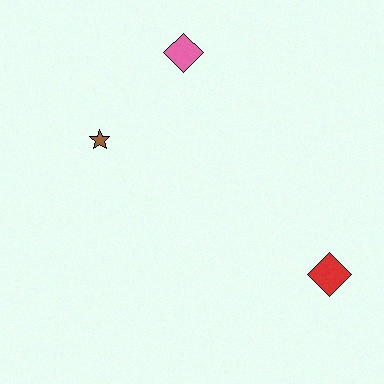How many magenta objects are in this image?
There are no magenta objects.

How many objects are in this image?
There are 3 objects.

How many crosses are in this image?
There are no crosses.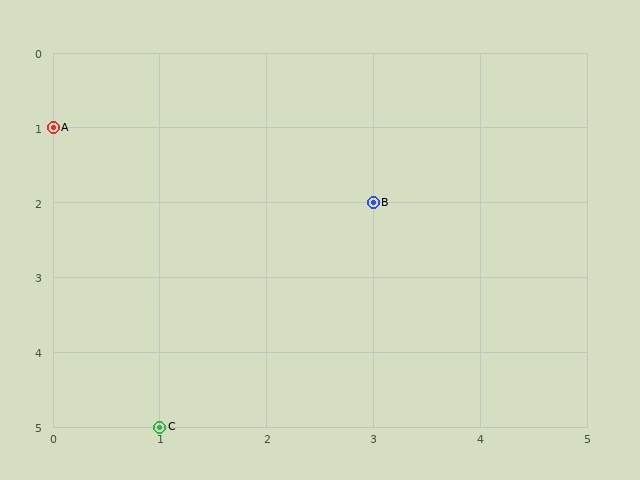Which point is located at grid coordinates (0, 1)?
Point A is at (0, 1).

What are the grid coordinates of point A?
Point A is at grid coordinates (0, 1).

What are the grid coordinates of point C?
Point C is at grid coordinates (1, 5).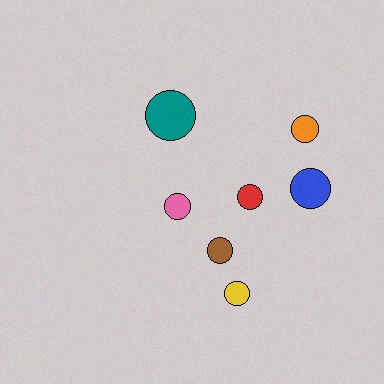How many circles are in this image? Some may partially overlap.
There are 7 circles.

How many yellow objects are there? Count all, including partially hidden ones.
There is 1 yellow object.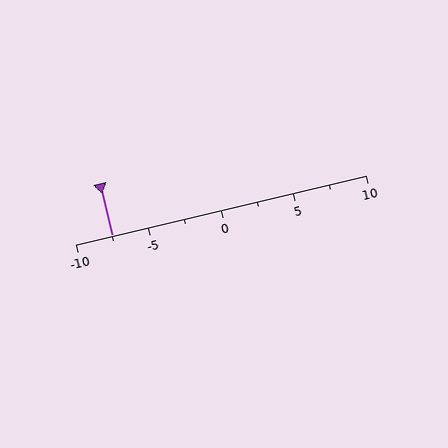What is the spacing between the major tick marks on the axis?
The major ticks are spaced 5 apart.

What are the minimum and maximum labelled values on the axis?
The axis runs from -10 to 10.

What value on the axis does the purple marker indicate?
The marker indicates approximately -7.5.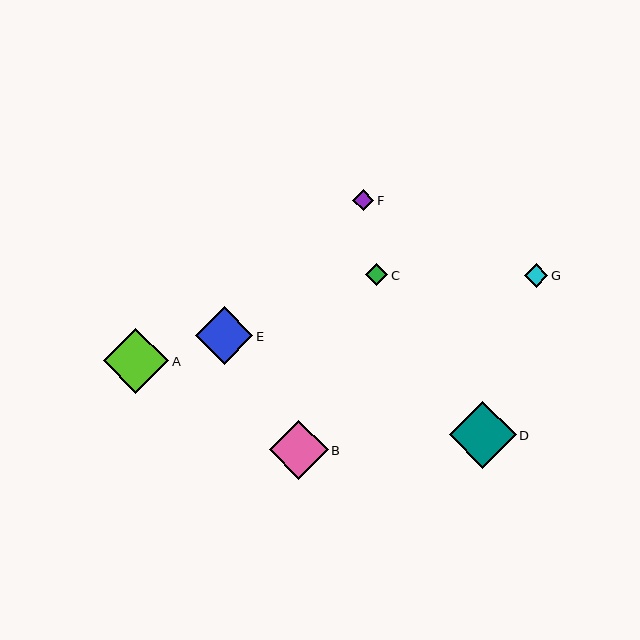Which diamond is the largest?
Diamond D is the largest with a size of approximately 67 pixels.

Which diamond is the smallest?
Diamond F is the smallest with a size of approximately 21 pixels.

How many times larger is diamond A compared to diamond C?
Diamond A is approximately 3.0 times the size of diamond C.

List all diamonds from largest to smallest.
From largest to smallest: D, A, B, E, G, C, F.